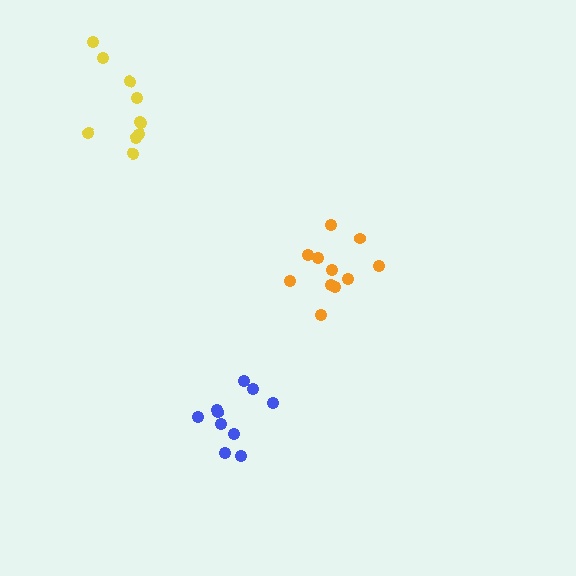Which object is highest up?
The yellow cluster is topmost.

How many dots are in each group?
Group 1: 11 dots, Group 2: 10 dots, Group 3: 10 dots (31 total).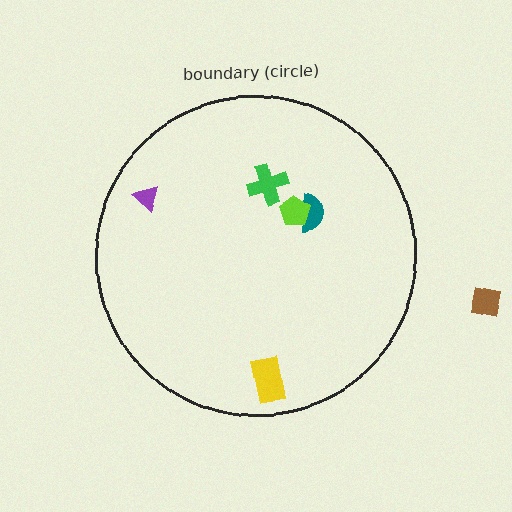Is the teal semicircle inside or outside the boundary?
Inside.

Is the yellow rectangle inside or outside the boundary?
Inside.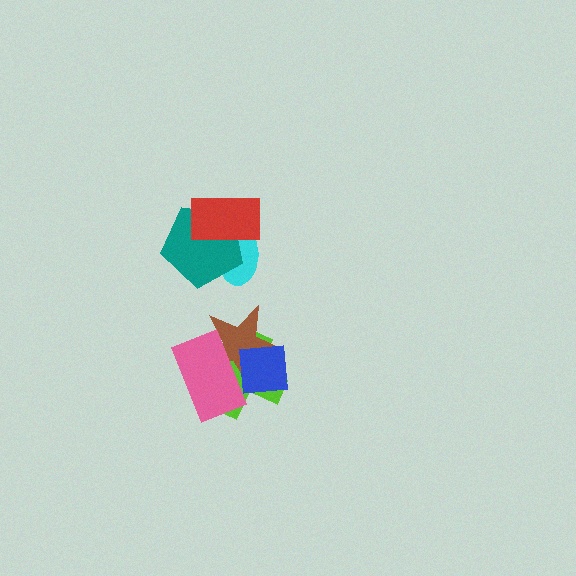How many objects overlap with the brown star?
3 objects overlap with the brown star.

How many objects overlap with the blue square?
3 objects overlap with the blue square.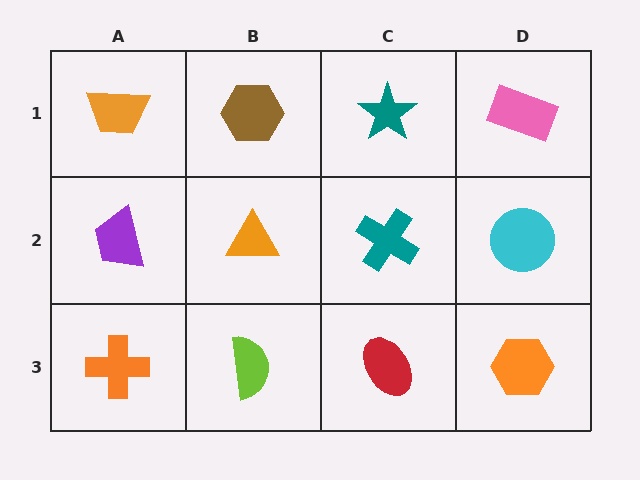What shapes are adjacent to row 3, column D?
A cyan circle (row 2, column D), a red ellipse (row 3, column C).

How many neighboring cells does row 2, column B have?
4.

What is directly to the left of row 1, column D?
A teal star.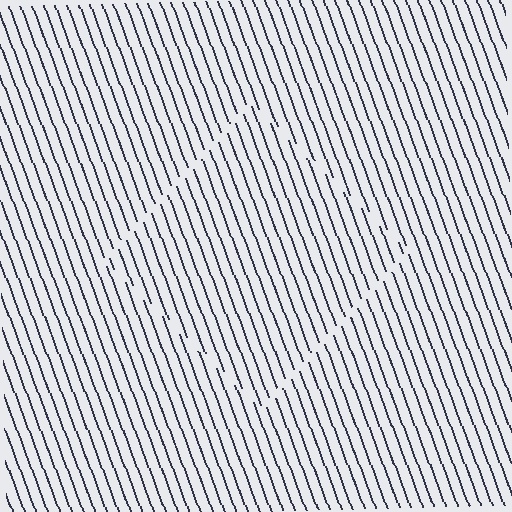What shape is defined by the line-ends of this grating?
An illusory square. The interior of the shape contains the same grating, shifted by half a period — the contour is defined by the phase discontinuity where line-ends from the inner and outer gratings abut.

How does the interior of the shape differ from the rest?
The interior of the shape contains the same grating, shifted by half a period — the contour is defined by the phase discontinuity where line-ends from the inner and outer gratings abut.